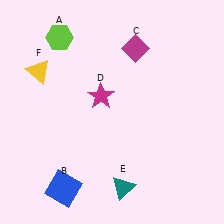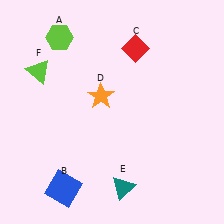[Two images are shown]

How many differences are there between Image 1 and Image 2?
There are 3 differences between the two images.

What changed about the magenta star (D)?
In Image 1, D is magenta. In Image 2, it changed to orange.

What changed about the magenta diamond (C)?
In Image 1, C is magenta. In Image 2, it changed to red.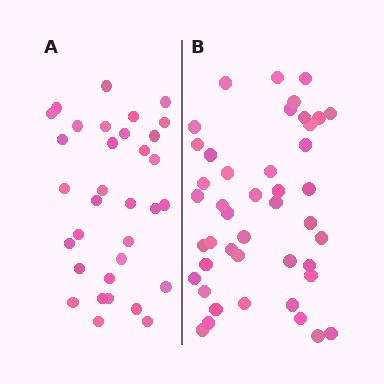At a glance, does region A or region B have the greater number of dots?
Region B (the right region) has more dots.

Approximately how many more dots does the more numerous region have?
Region B has roughly 12 or so more dots than region A.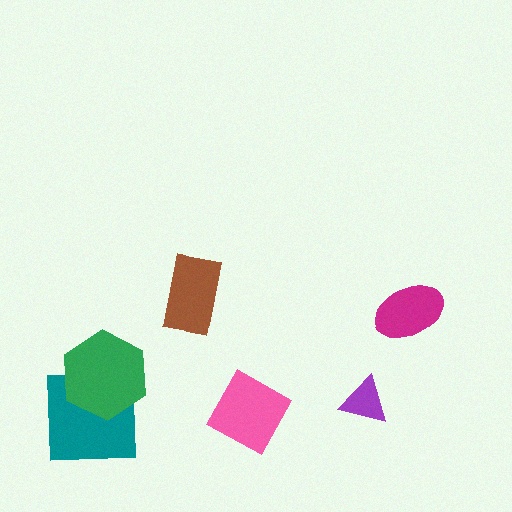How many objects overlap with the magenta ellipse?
0 objects overlap with the magenta ellipse.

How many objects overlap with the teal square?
1 object overlaps with the teal square.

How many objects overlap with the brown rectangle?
0 objects overlap with the brown rectangle.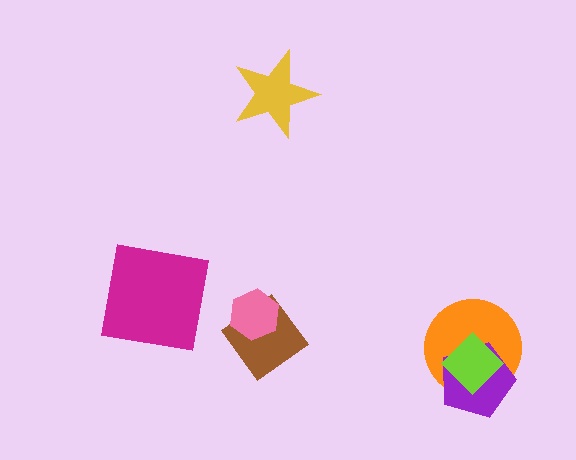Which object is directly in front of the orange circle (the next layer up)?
The purple pentagon is directly in front of the orange circle.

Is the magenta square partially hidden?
No, no other shape covers it.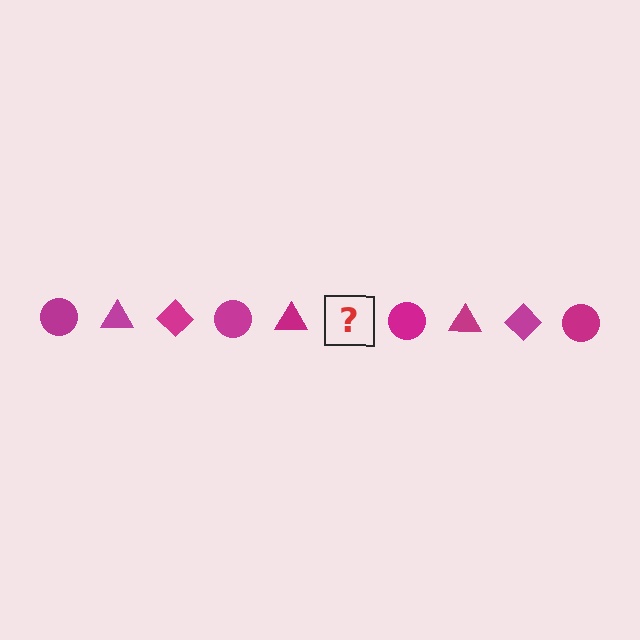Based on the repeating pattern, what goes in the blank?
The blank should be a magenta diamond.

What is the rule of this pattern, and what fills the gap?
The rule is that the pattern cycles through circle, triangle, diamond shapes in magenta. The gap should be filled with a magenta diamond.